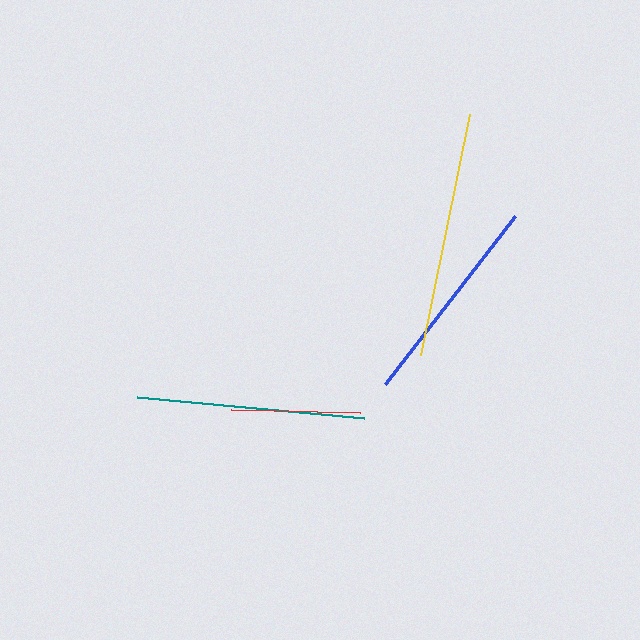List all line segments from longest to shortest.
From longest to shortest: yellow, teal, blue, red.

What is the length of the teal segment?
The teal segment is approximately 228 pixels long.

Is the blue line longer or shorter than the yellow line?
The yellow line is longer than the blue line.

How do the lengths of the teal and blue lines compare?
The teal and blue lines are approximately the same length.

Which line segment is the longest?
The yellow line is the longest at approximately 247 pixels.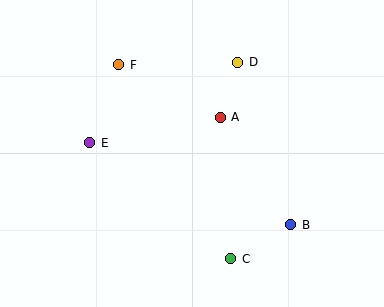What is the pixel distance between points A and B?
The distance between A and B is 128 pixels.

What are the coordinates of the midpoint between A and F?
The midpoint between A and F is at (169, 91).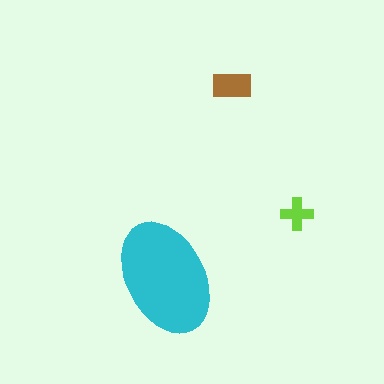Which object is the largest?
The cyan ellipse.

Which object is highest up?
The brown rectangle is topmost.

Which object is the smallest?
The lime cross.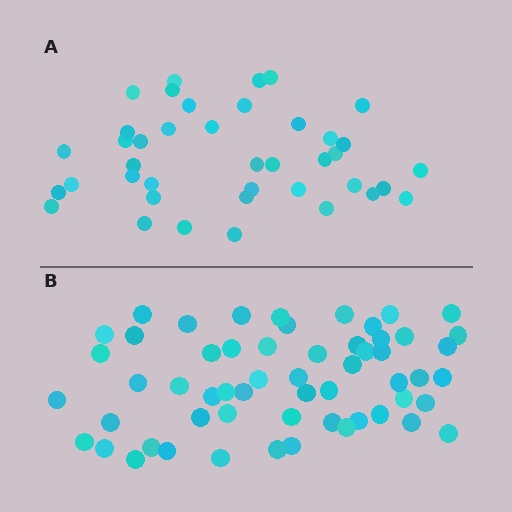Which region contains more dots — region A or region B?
Region B (the bottom region) has more dots.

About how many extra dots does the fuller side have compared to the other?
Region B has approximately 15 more dots than region A.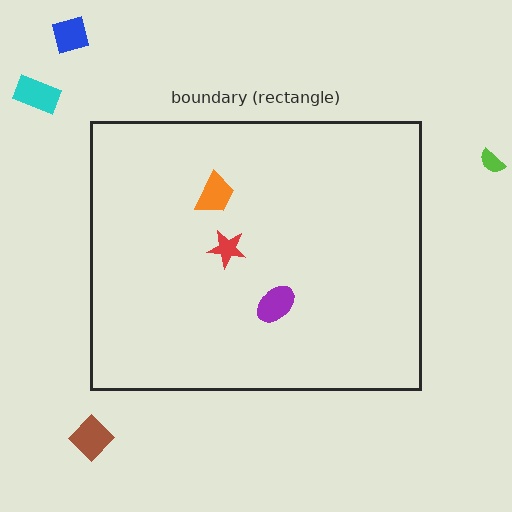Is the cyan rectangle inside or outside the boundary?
Outside.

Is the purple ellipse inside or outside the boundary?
Inside.